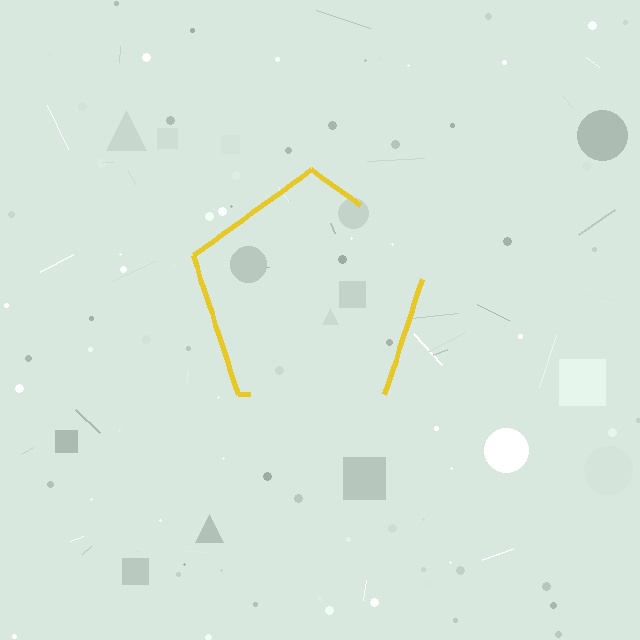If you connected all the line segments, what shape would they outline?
They would outline a pentagon.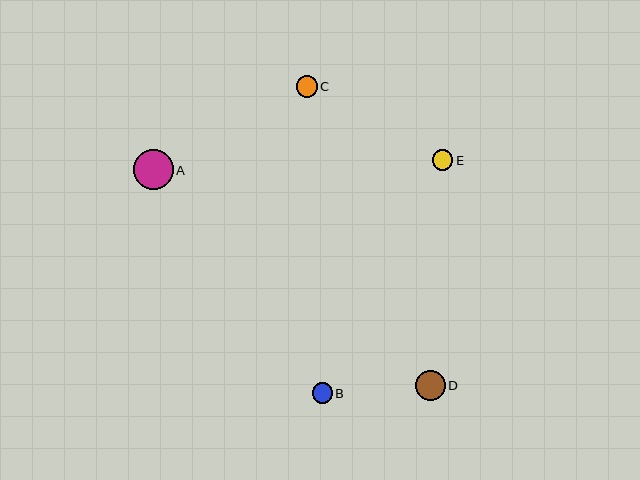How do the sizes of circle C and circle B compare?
Circle C and circle B are approximately the same size.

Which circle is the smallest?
Circle B is the smallest with a size of approximately 20 pixels.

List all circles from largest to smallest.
From largest to smallest: A, D, C, E, B.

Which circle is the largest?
Circle A is the largest with a size of approximately 40 pixels.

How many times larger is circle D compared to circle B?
Circle D is approximately 1.5 times the size of circle B.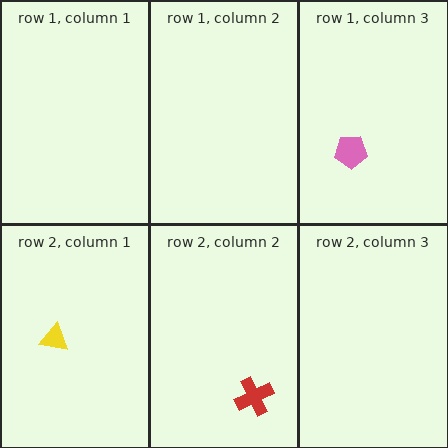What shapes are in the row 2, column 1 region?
The yellow triangle.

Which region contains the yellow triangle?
The row 2, column 1 region.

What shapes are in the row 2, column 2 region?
The red cross.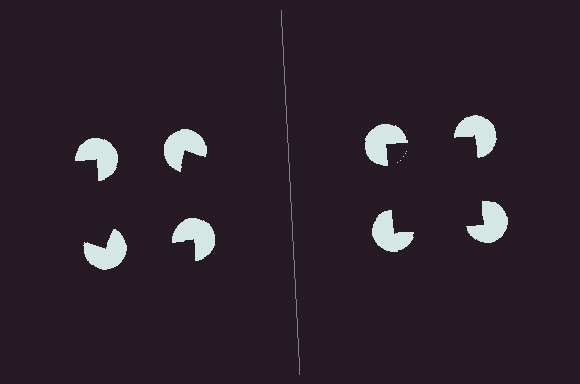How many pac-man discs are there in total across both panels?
8 — 4 on each side.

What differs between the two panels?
The pac-man discs are positioned identically on both sides; only the wedge orientations differ. On the right they align to a square; on the left they are misaligned.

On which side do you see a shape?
An illusory square appears on the right side. On the left side the wedge cuts are rotated, so no coherent shape forms.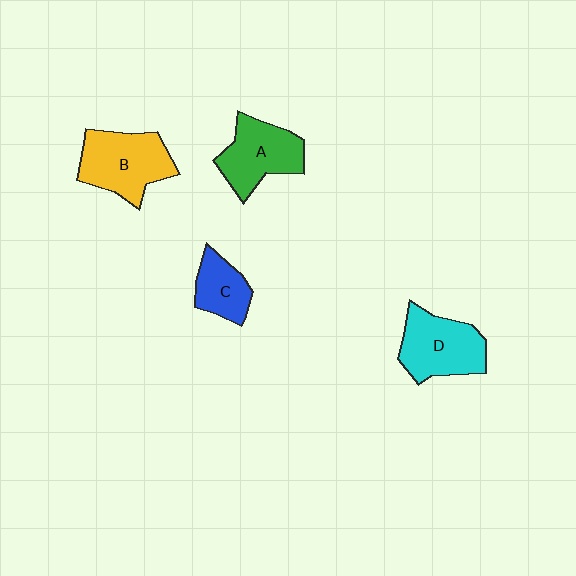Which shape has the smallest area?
Shape C (blue).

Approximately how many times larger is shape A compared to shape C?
Approximately 1.6 times.